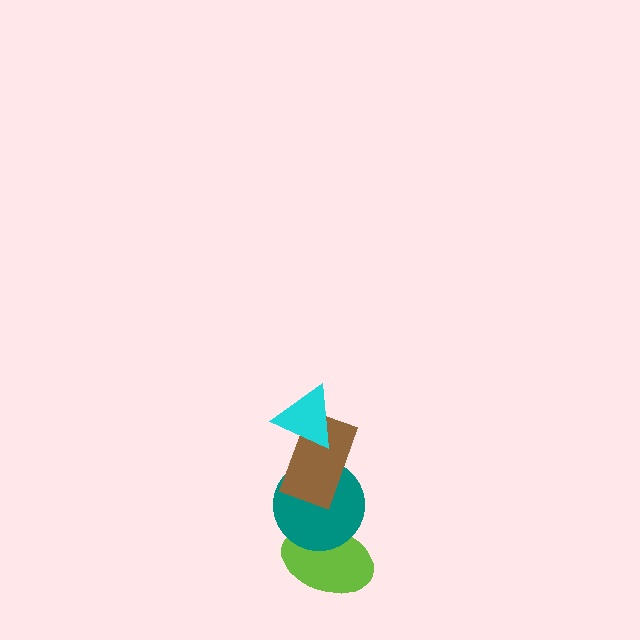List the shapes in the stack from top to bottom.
From top to bottom: the cyan triangle, the brown rectangle, the teal circle, the lime ellipse.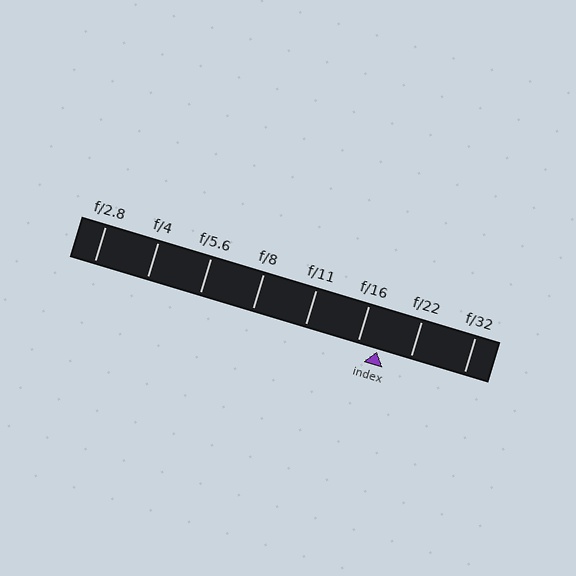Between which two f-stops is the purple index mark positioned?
The index mark is between f/16 and f/22.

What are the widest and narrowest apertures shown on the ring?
The widest aperture shown is f/2.8 and the narrowest is f/32.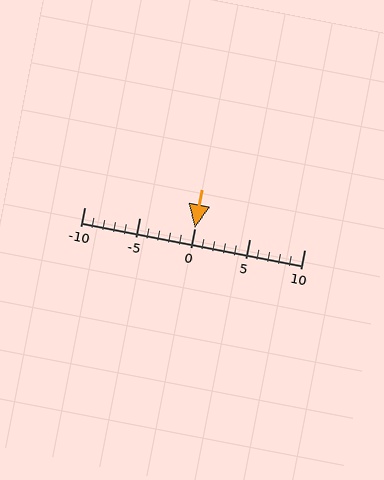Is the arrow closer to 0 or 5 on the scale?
The arrow is closer to 0.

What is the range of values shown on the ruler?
The ruler shows values from -10 to 10.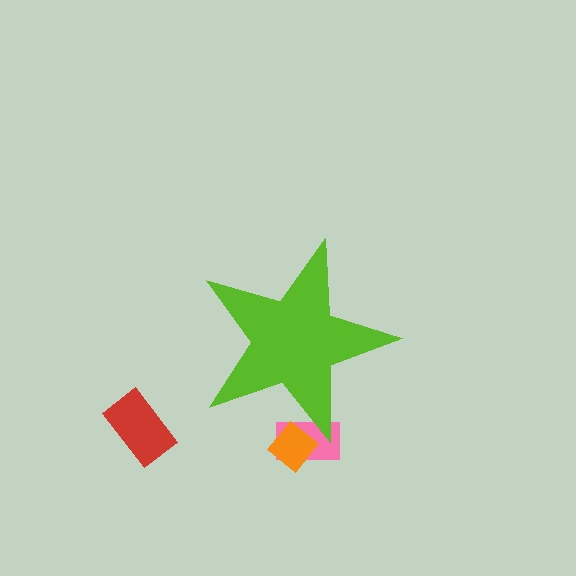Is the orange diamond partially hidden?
Yes, the orange diamond is partially hidden behind the lime star.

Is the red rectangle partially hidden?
No, the red rectangle is fully visible.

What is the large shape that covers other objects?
A lime star.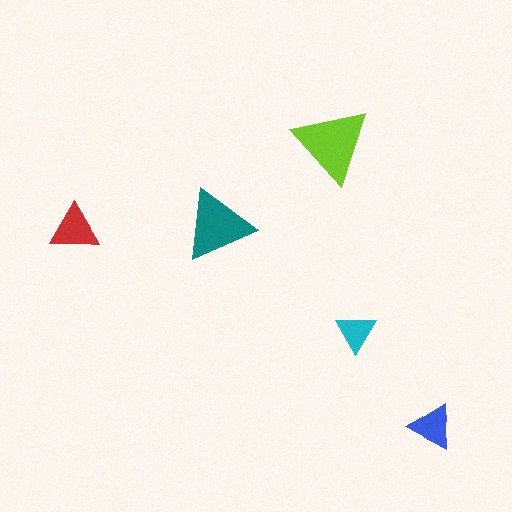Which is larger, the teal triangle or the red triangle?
The teal one.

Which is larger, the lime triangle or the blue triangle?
The lime one.